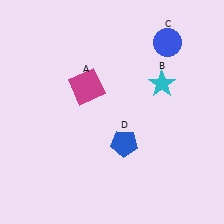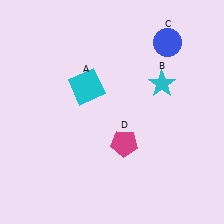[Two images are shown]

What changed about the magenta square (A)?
In Image 1, A is magenta. In Image 2, it changed to cyan.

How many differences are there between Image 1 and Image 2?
There are 2 differences between the two images.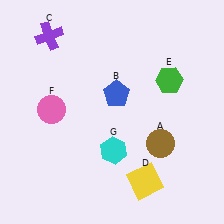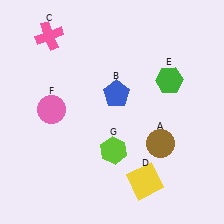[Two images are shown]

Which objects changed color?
C changed from purple to pink. G changed from cyan to lime.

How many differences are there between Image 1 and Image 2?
There are 2 differences between the two images.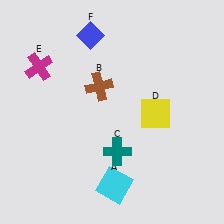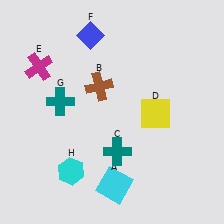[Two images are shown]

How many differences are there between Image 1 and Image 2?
There are 2 differences between the two images.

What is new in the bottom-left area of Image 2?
A cyan hexagon (H) was added in the bottom-left area of Image 2.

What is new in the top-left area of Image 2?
A teal cross (G) was added in the top-left area of Image 2.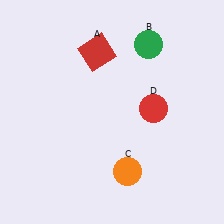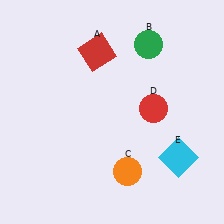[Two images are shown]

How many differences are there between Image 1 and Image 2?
There is 1 difference between the two images.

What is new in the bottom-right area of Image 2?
A cyan square (E) was added in the bottom-right area of Image 2.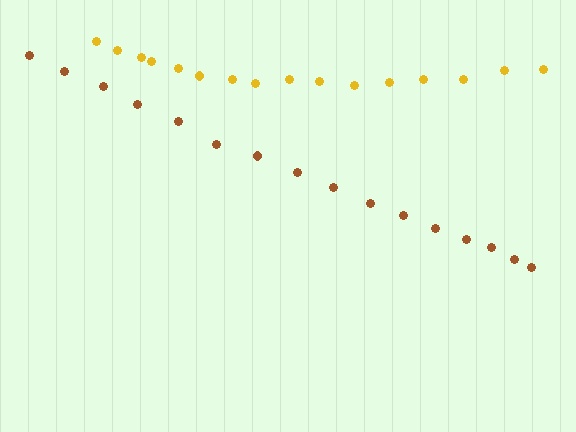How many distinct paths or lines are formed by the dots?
There are 2 distinct paths.